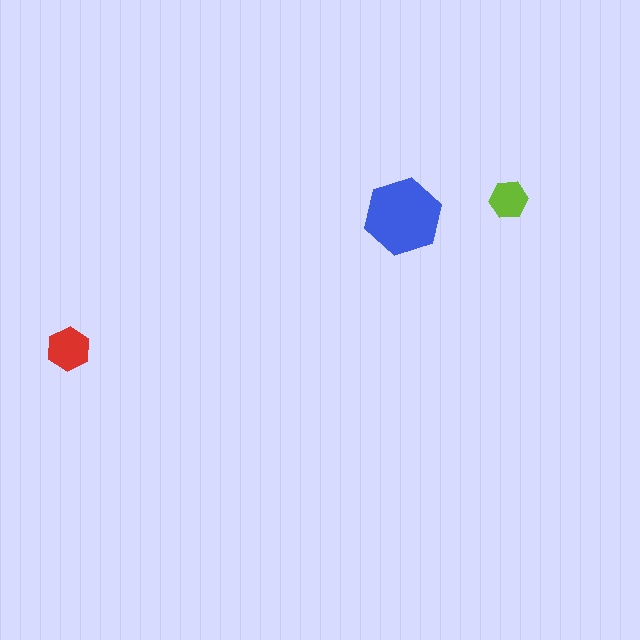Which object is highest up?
The lime hexagon is topmost.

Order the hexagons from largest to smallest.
the blue one, the red one, the lime one.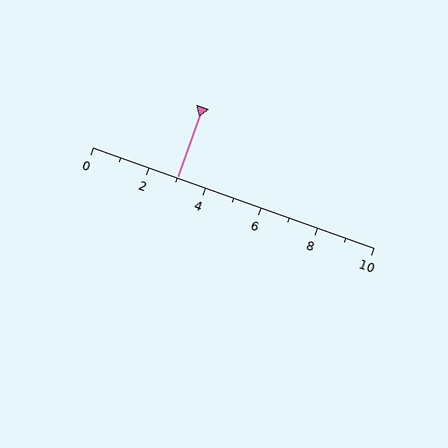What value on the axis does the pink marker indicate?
The marker indicates approximately 3.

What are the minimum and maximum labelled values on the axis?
The axis runs from 0 to 10.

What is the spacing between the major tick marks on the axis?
The major ticks are spaced 2 apart.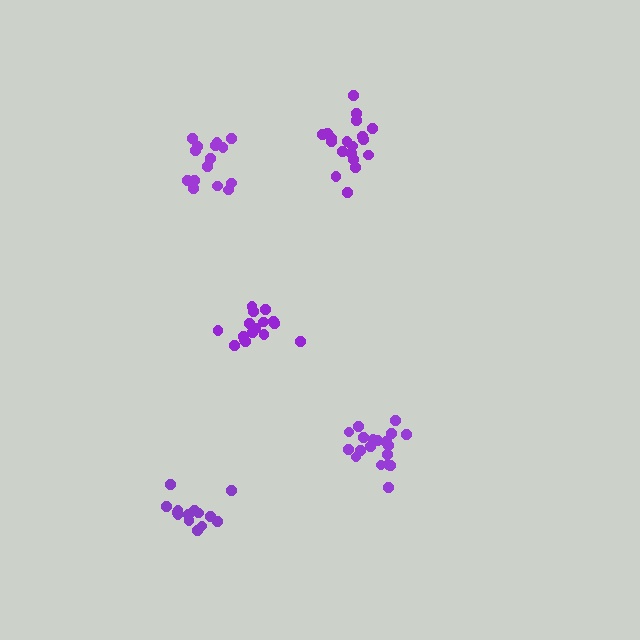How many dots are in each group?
Group 1: 19 dots, Group 2: 15 dots, Group 3: 14 dots, Group 4: 16 dots, Group 5: 20 dots (84 total).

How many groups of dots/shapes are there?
There are 5 groups.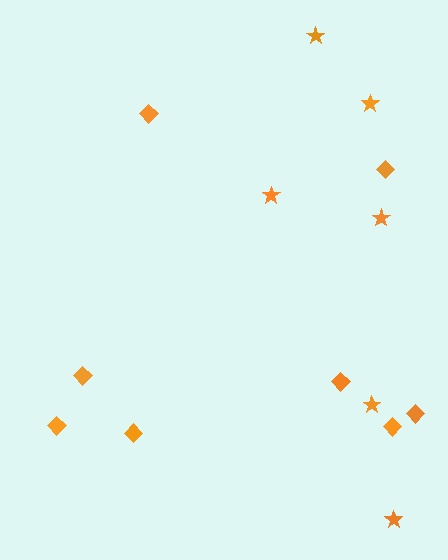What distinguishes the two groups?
There are 2 groups: one group of stars (6) and one group of diamonds (8).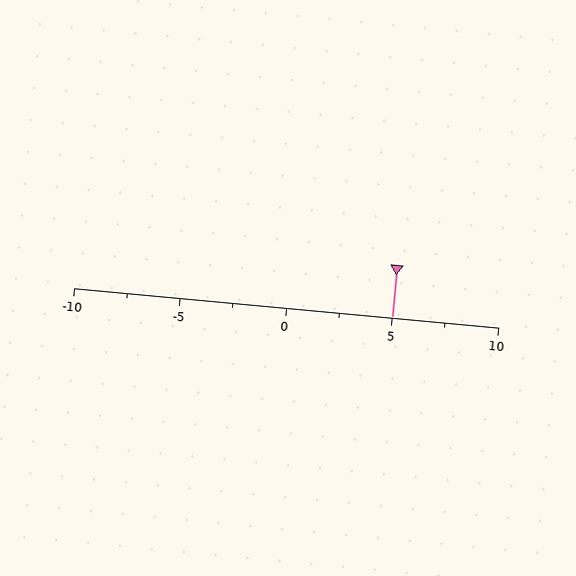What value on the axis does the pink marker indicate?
The marker indicates approximately 5.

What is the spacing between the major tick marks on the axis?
The major ticks are spaced 5 apart.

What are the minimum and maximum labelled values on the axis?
The axis runs from -10 to 10.